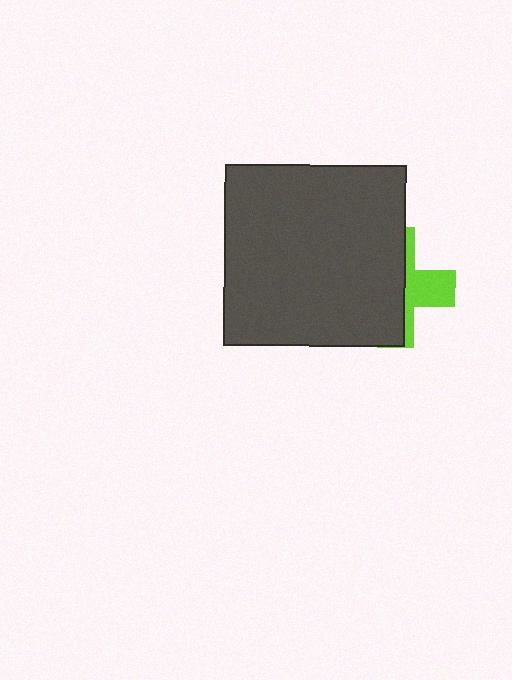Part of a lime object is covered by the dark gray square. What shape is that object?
It is a cross.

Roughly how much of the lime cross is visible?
A small part of it is visible (roughly 35%).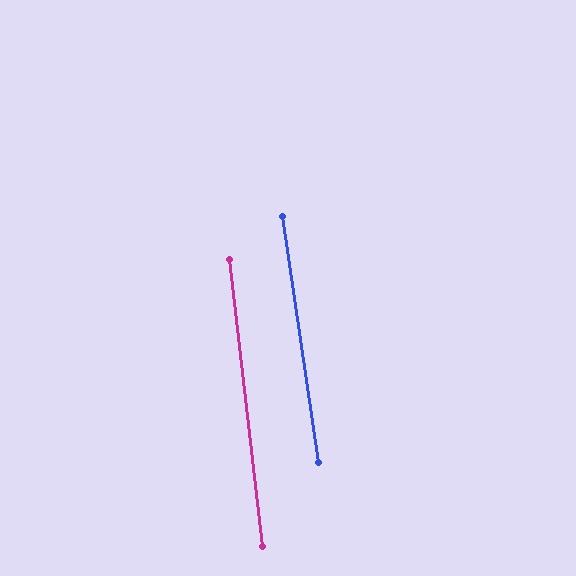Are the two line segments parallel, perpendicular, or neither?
Parallel — their directions differ by only 1.9°.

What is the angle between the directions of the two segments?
Approximately 2 degrees.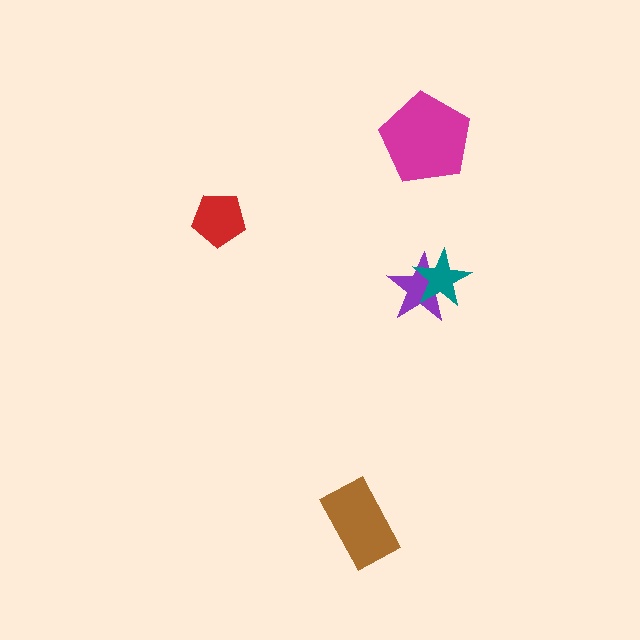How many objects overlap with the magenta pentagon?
0 objects overlap with the magenta pentagon.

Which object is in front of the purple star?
The teal star is in front of the purple star.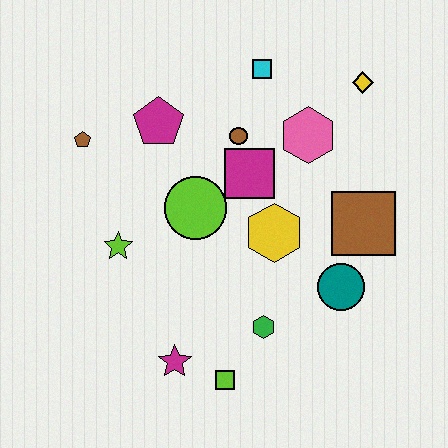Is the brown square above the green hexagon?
Yes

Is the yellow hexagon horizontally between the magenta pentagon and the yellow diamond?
Yes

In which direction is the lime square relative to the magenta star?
The lime square is to the right of the magenta star.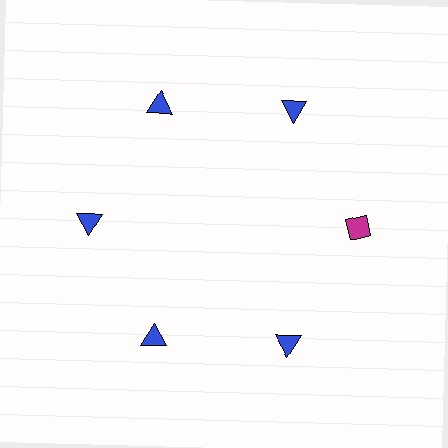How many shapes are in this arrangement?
There are 6 shapes arranged in a ring pattern.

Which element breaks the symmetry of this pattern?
The magenta diamond at roughly the 3 o'clock position breaks the symmetry. All other shapes are blue triangles.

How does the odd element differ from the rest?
It differs in both color (magenta instead of blue) and shape (diamond instead of triangle).